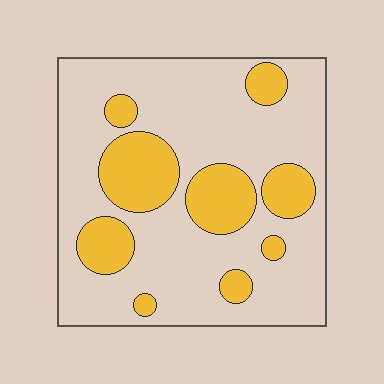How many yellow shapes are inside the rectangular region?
9.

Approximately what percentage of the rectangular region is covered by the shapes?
Approximately 25%.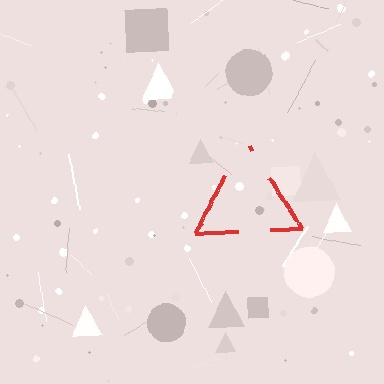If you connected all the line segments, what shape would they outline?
They would outline a triangle.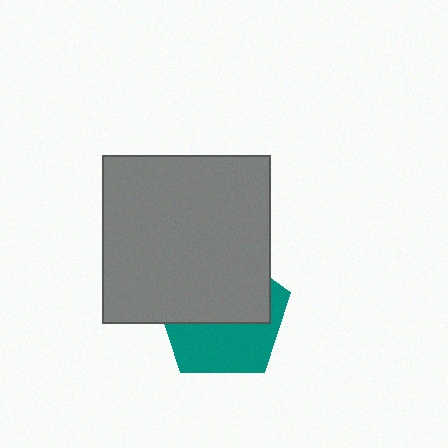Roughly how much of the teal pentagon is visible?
About half of it is visible (roughly 46%).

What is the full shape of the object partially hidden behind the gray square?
The partially hidden object is a teal pentagon.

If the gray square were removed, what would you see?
You would see the complete teal pentagon.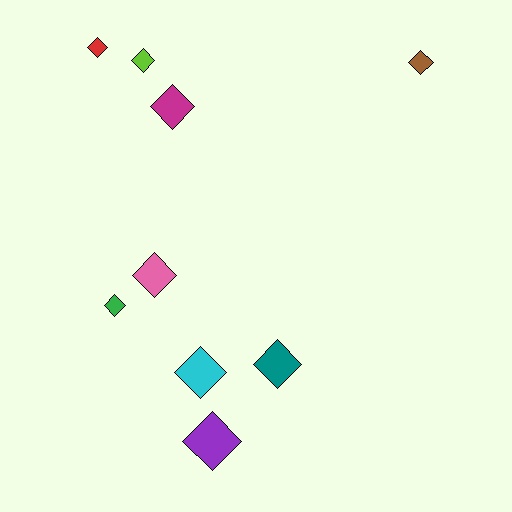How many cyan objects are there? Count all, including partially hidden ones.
There is 1 cyan object.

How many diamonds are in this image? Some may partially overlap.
There are 9 diamonds.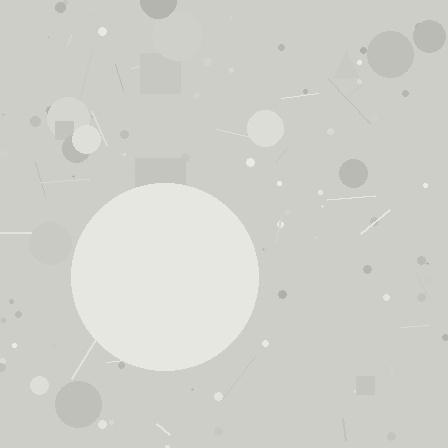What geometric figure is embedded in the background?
A circle is embedded in the background.